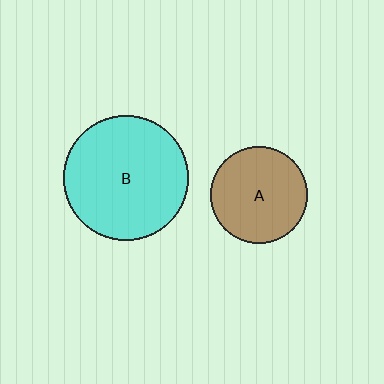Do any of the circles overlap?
No, none of the circles overlap.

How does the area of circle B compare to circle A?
Approximately 1.7 times.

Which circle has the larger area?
Circle B (cyan).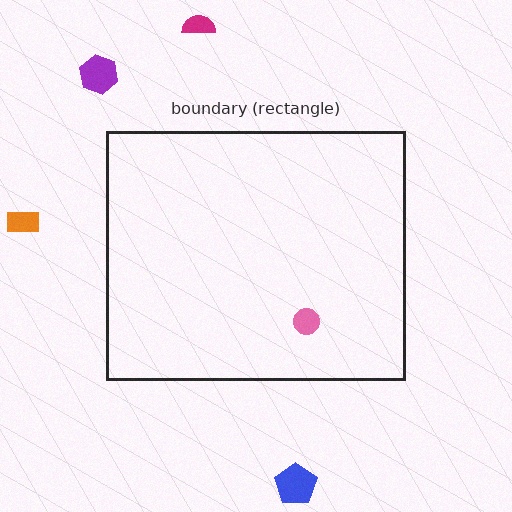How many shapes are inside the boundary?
1 inside, 4 outside.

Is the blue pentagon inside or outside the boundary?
Outside.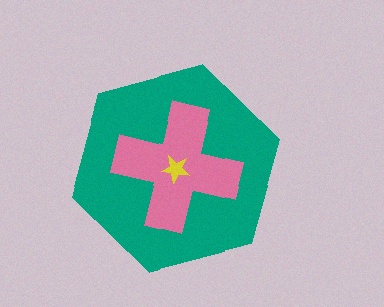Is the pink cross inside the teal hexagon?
Yes.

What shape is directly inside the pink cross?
The yellow star.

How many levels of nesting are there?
3.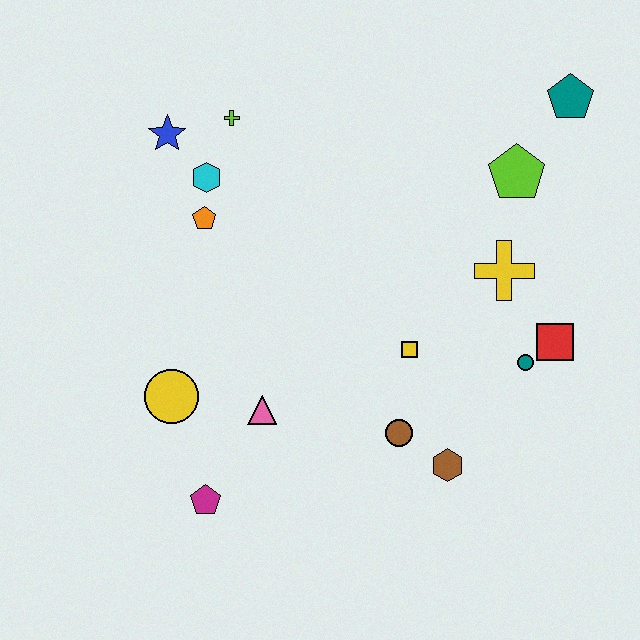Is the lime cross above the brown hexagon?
Yes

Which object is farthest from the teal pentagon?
The magenta pentagon is farthest from the teal pentagon.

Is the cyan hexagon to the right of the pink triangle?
No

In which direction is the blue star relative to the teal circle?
The blue star is to the left of the teal circle.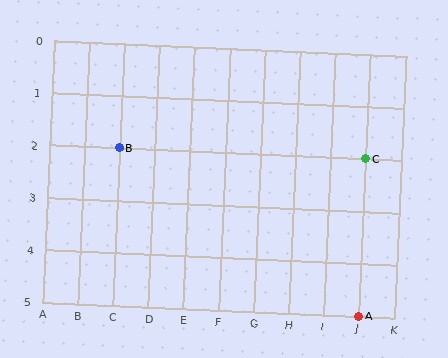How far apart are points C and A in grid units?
Points C and A are 3 rows apart.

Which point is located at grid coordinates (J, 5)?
Point A is at (J, 5).